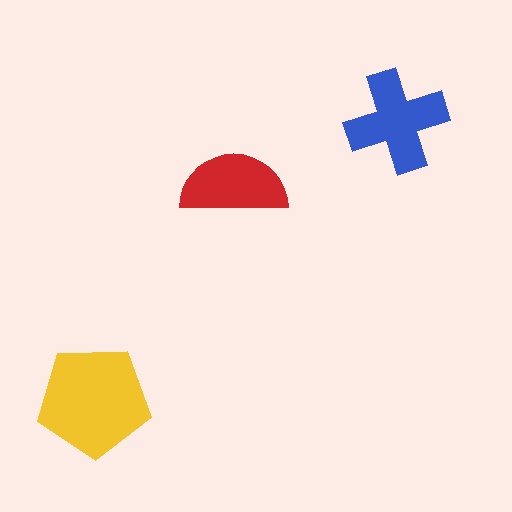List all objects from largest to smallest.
The yellow pentagon, the blue cross, the red semicircle.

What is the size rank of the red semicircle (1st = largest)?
3rd.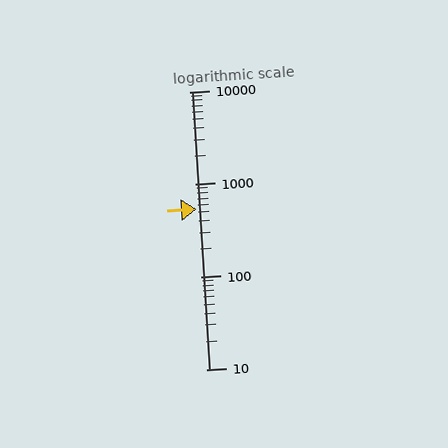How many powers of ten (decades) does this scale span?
The scale spans 3 decades, from 10 to 10000.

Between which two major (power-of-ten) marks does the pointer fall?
The pointer is between 100 and 1000.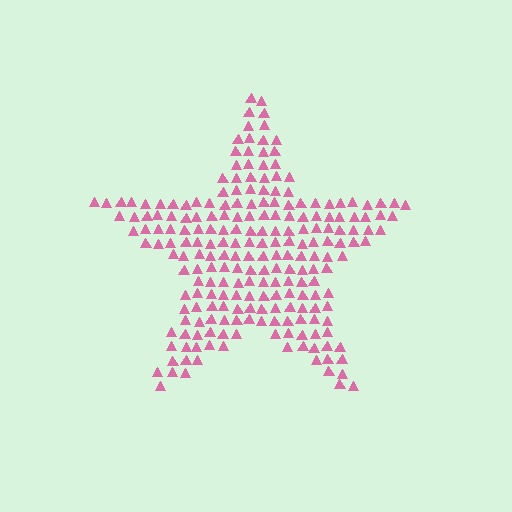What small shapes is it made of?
It is made of small triangles.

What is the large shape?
The large shape is a star.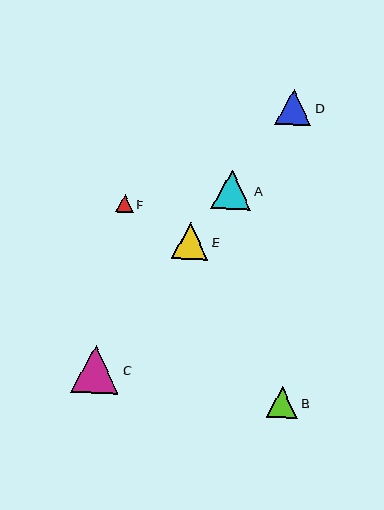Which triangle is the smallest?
Triangle F is the smallest with a size of approximately 18 pixels.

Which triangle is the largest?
Triangle C is the largest with a size of approximately 48 pixels.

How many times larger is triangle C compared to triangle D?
Triangle C is approximately 1.3 times the size of triangle D.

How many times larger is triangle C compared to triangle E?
Triangle C is approximately 1.3 times the size of triangle E.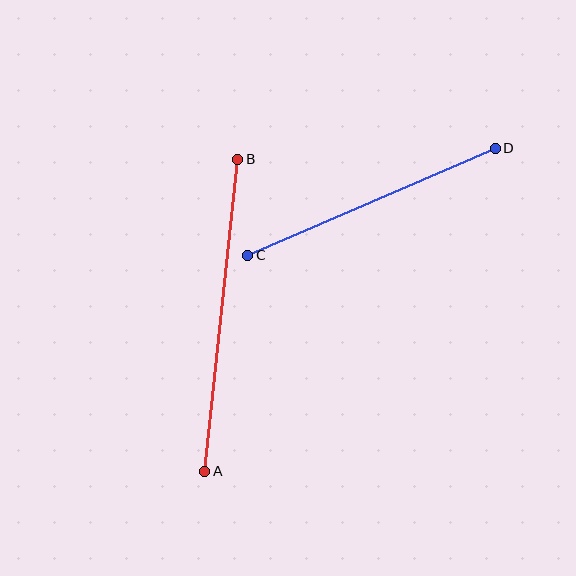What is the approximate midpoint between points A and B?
The midpoint is at approximately (221, 315) pixels.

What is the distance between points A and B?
The distance is approximately 314 pixels.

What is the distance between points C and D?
The distance is approximately 270 pixels.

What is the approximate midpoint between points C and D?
The midpoint is at approximately (371, 202) pixels.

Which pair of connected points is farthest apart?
Points A and B are farthest apart.